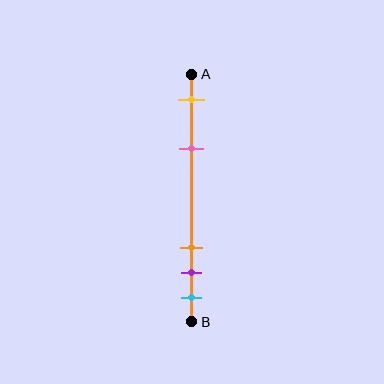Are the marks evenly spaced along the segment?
No, the marks are not evenly spaced.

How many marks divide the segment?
There are 5 marks dividing the segment.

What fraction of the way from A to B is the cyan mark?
The cyan mark is approximately 90% (0.9) of the way from A to B.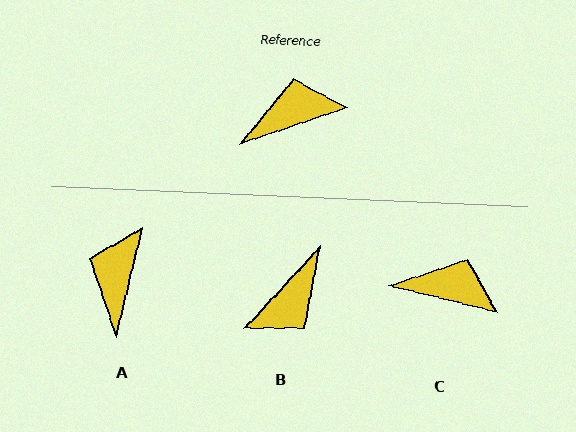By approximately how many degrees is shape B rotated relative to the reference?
Approximately 151 degrees clockwise.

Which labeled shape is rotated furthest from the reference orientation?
B, about 151 degrees away.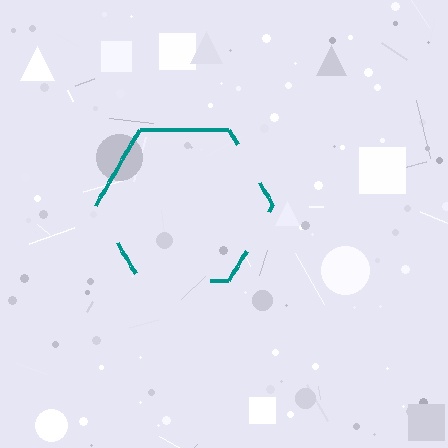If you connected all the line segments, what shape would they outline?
They would outline a hexagon.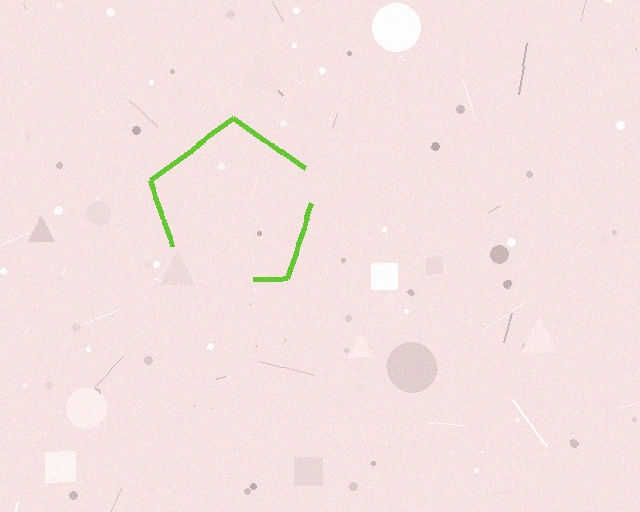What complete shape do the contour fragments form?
The contour fragments form a pentagon.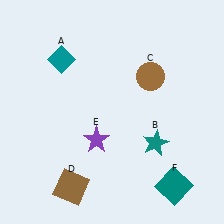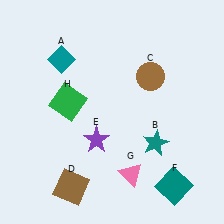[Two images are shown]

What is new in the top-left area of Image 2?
A green square (H) was added in the top-left area of Image 2.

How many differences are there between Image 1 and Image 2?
There are 2 differences between the two images.